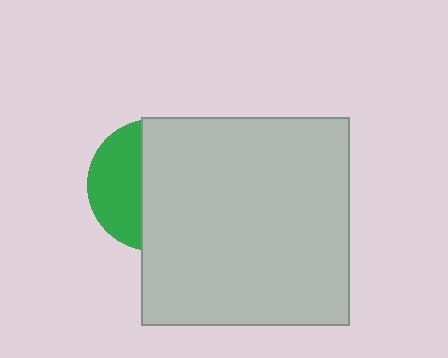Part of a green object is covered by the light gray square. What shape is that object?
It is a circle.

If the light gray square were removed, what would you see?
You would see the complete green circle.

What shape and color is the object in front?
The object in front is a light gray square.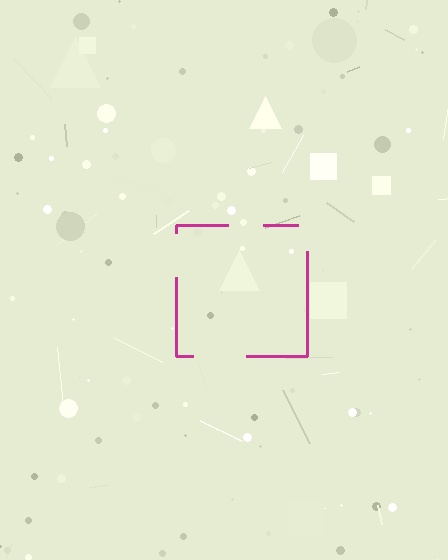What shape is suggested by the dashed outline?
The dashed outline suggests a square.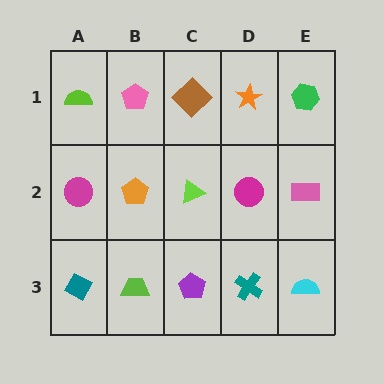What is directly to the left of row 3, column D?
A purple pentagon.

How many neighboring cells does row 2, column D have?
4.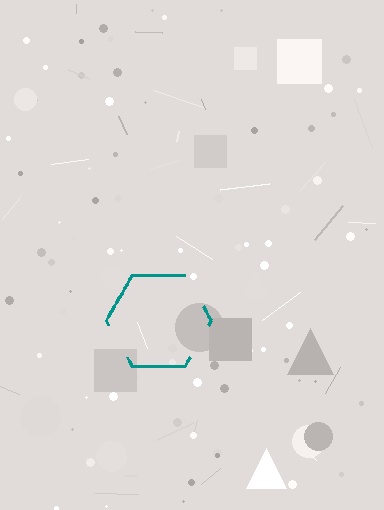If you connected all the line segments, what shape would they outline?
They would outline a hexagon.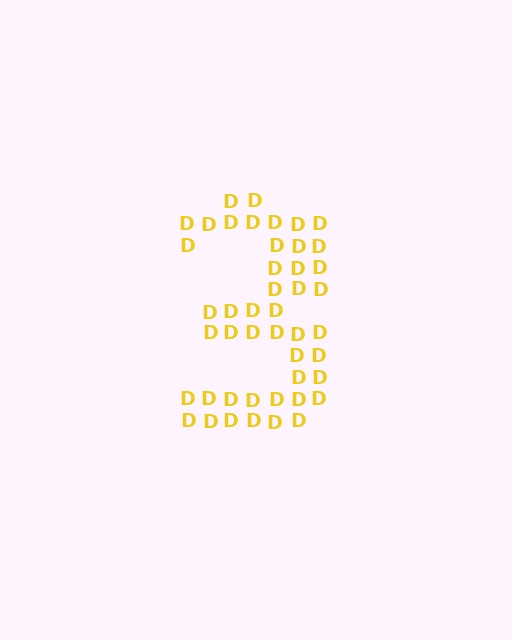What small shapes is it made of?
It is made of small letter D's.